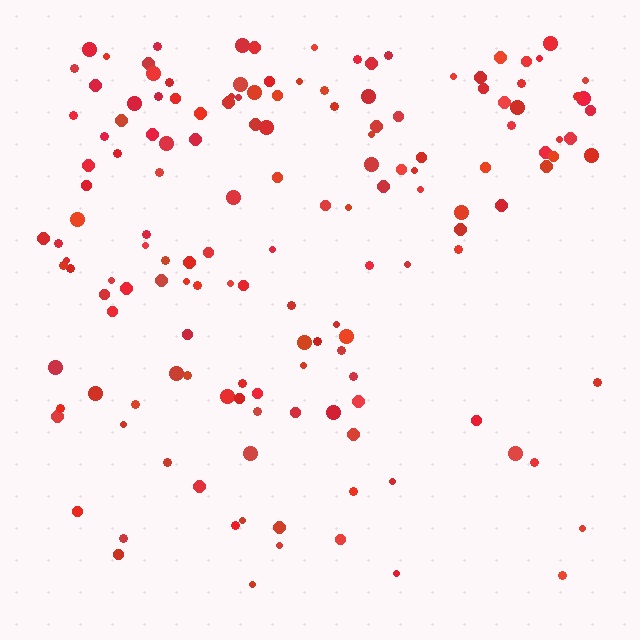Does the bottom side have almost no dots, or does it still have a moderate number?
Still a moderate number, just noticeably fewer than the top.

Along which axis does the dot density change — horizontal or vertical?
Vertical.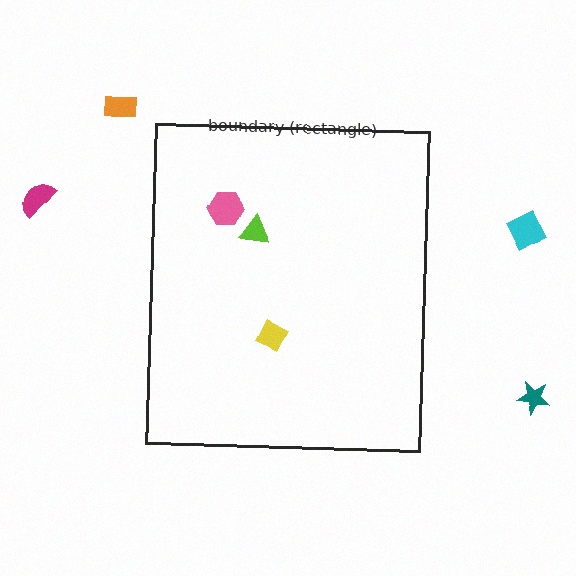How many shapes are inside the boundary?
3 inside, 4 outside.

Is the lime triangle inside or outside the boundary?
Inside.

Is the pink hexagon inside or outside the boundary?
Inside.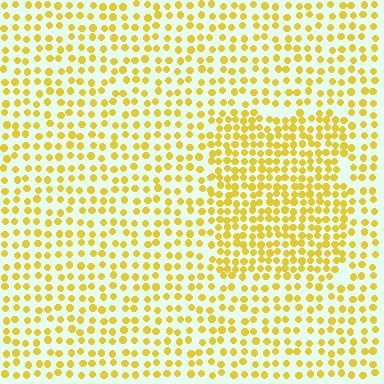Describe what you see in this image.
The image contains small yellow elements arranged at two different densities. A rectangle-shaped region is visible where the elements are more densely packed than the surrounding area.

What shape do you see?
I see a rectangle.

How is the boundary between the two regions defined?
The boundary is defined by a change in element density (approximately 1.7x ratio). All elements are the same color, size, and shape.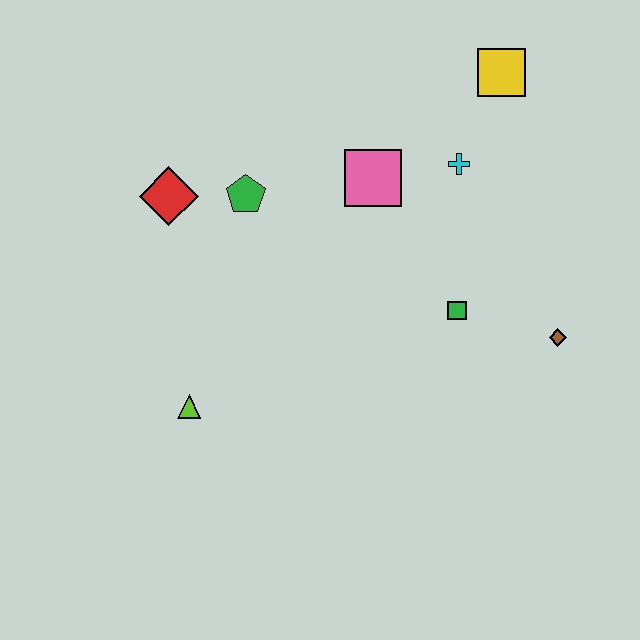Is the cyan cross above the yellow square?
No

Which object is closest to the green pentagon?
The red diamond is closest to the green pentagon.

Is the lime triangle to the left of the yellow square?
Yes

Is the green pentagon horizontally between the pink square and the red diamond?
Yes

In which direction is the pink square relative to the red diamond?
The pink square is to the right of the red diamond.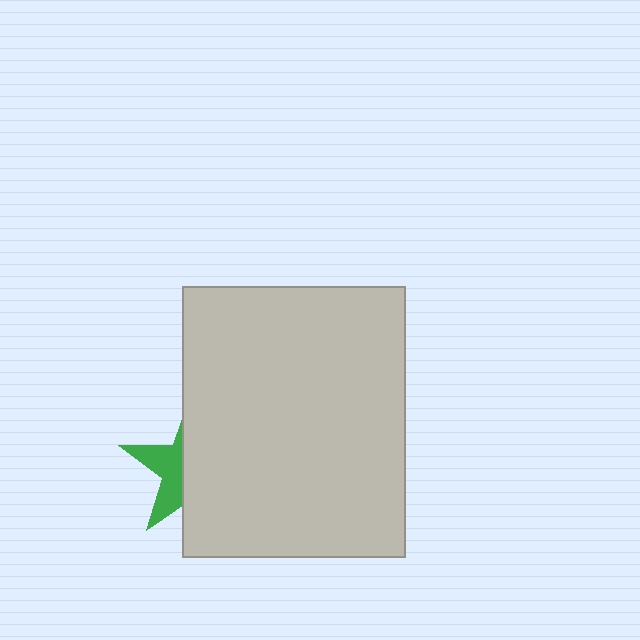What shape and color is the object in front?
The object in front is a light gray rectangle.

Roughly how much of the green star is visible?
A small part of it is visible (roughly 36%).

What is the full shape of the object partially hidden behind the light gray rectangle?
The partially hidden object is a green star.